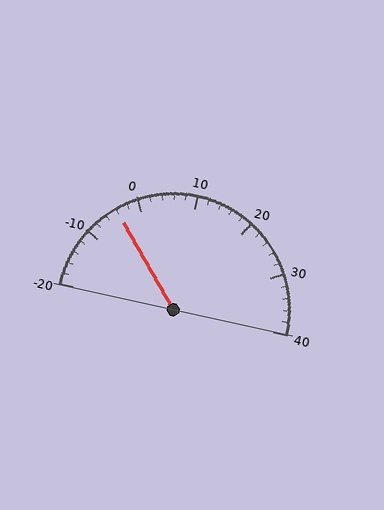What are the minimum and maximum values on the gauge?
The gauge ranges from -20 to 40.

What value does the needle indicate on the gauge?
The needle indicates approximately -4.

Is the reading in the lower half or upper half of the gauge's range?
The reading is in the lower half of the range (-20 to 40).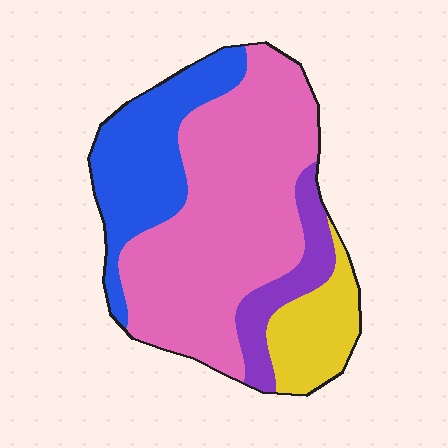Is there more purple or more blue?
Blue.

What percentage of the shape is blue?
Blue takes up about one quarter (1/4) of the shape.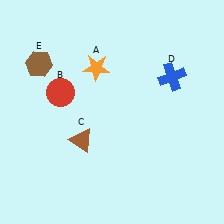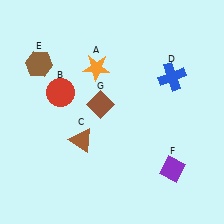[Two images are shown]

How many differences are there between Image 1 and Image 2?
There are 2 differences between the two images.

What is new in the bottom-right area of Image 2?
A purple diamond (F) was added in the bottom-right area of Image 2.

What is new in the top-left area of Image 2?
A brown diamond (G) was added in the top-left area of Image 2.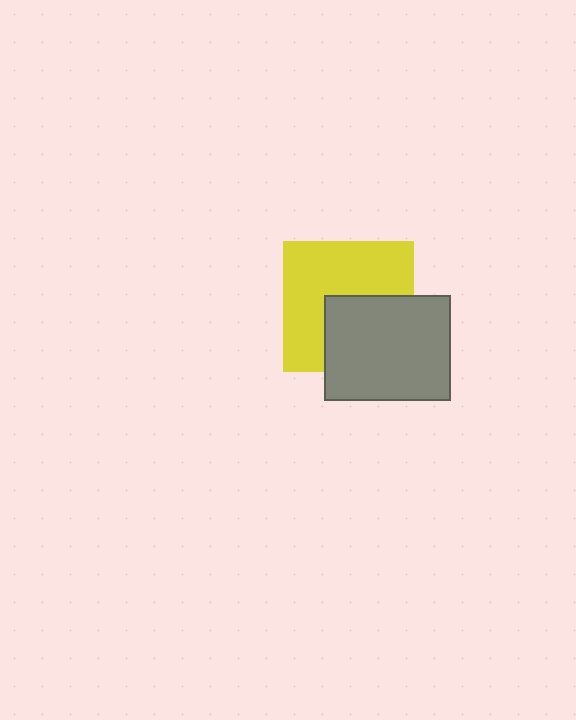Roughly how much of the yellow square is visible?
About half of it is visible (roughly 60%).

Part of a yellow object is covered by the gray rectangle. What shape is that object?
It is a square.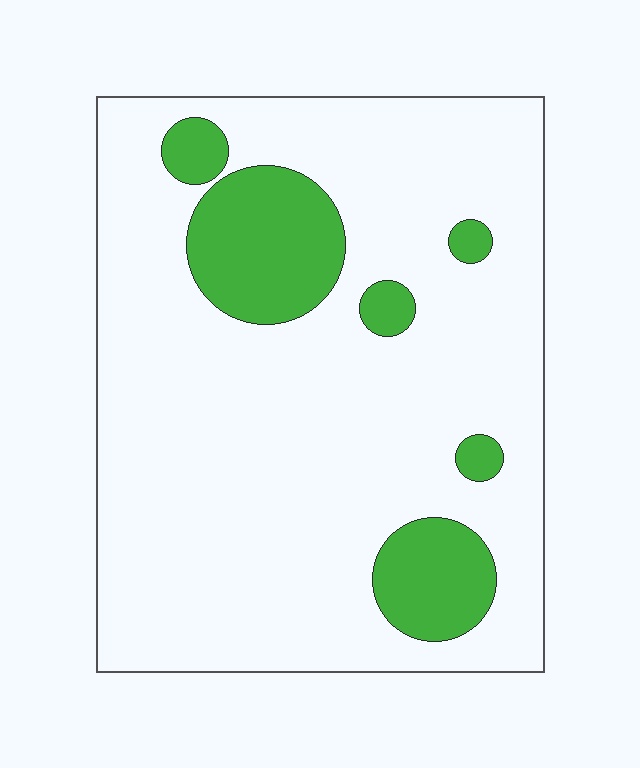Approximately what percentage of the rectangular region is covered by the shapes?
Approximately 15%.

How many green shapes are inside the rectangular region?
6.